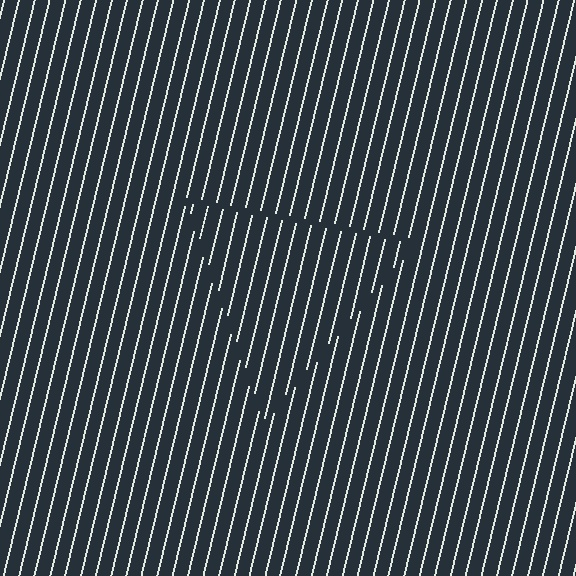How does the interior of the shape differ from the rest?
The interior of the shape contains the same grating, shifted by half a period — the contour is defined by the phase discontinuity where line-ends from the inner and outer gratings abut.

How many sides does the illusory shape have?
3 sides — the line-ends trace a triangle.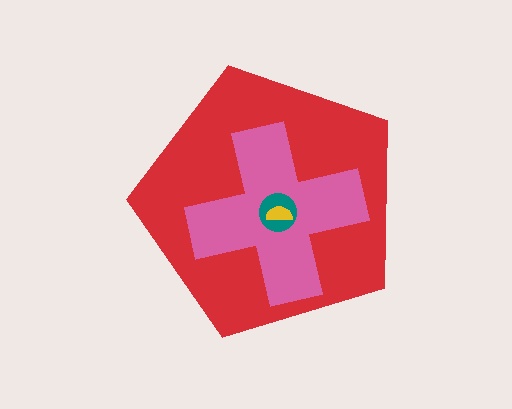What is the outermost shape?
The red pentagon.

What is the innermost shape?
The yellow semicircle.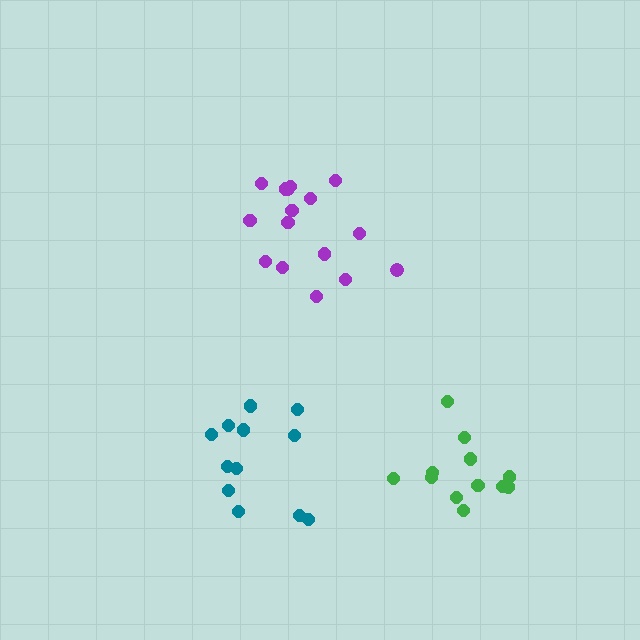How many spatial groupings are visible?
There are 3 spatial groupings.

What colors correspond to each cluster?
The clusters are colored: purple, green, teal.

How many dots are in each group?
Group 1: 16 dots, Group 2: 12 dots, Group 3: 12 dots (40 total).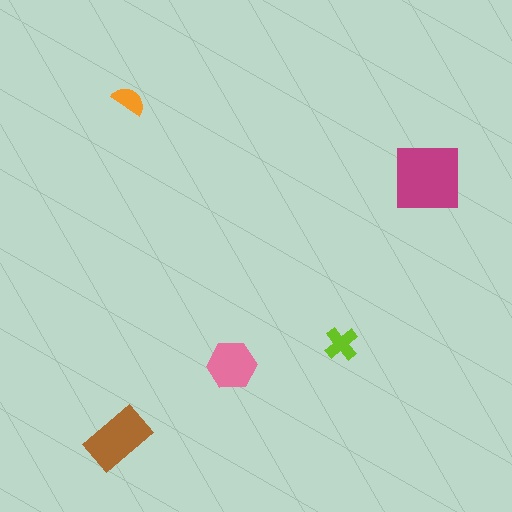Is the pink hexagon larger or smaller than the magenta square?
Smaller.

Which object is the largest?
The magenta square.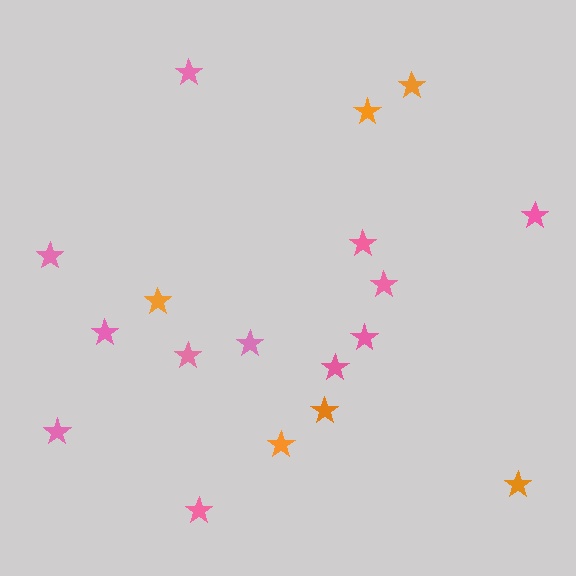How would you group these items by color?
There are 2 groups: one group of pink stars (12) and one group of orange stars (6).